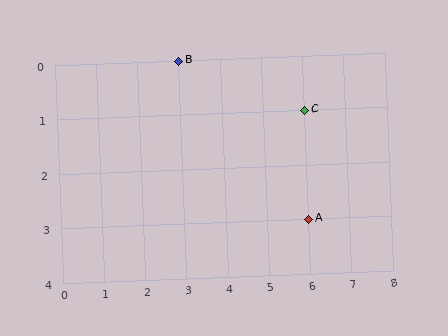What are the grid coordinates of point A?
Point A is at grid coordinates (6, 3).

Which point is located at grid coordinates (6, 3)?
Point A is at (6, 3).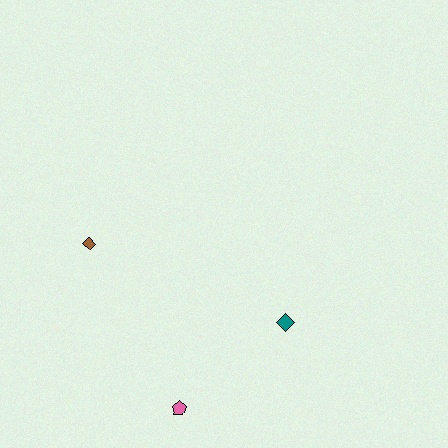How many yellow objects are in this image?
There are no yellow objects.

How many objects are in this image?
There are 3 objects.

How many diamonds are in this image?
There are 2 diamonds.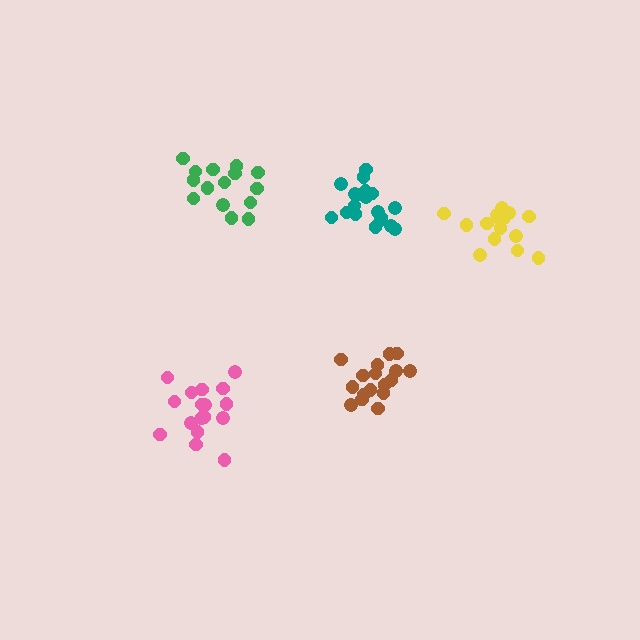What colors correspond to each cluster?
The clusters are colored: yellow, green, brown, pink, teal.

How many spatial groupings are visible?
There are 5 spatial groupings.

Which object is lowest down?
The pink cluster is bottommost.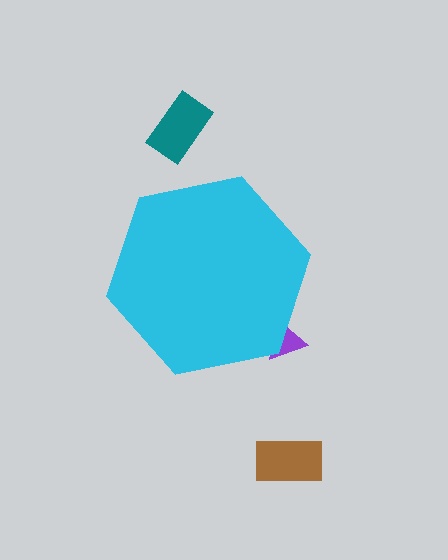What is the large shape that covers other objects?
A cyan hexagon.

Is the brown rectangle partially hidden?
No, the brown rectangle is fully visible.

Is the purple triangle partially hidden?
Yes, the purple triangle is partially hidden behind the cyan hexagon.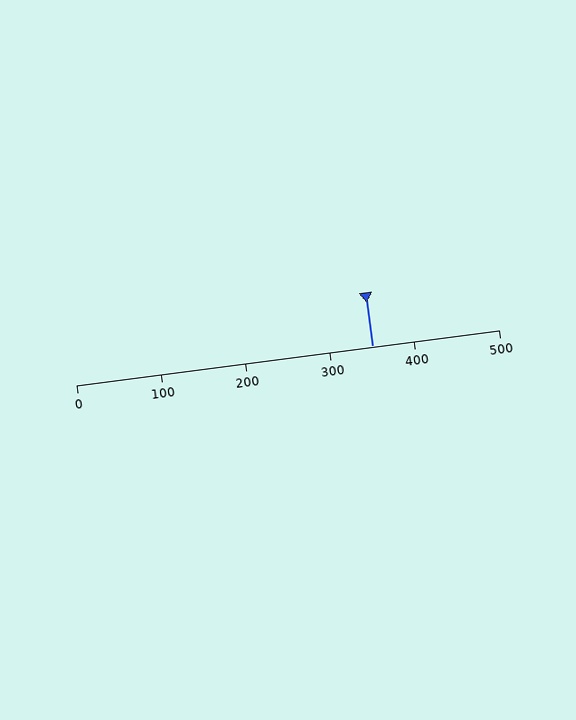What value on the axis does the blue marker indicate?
The marker indicates approximately 350.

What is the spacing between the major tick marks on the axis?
The major ticks are spaced 100 apart.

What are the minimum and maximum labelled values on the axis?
The axis runs from 0 to 500.